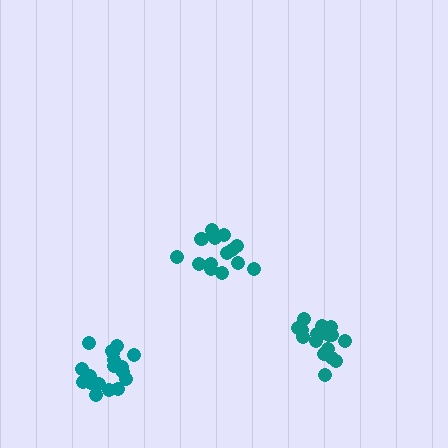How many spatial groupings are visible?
There are 3 spatial groupings.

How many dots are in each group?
Group 1: 17 dots, Group 2: 20 dots, Group 3: 15 dots (52 total).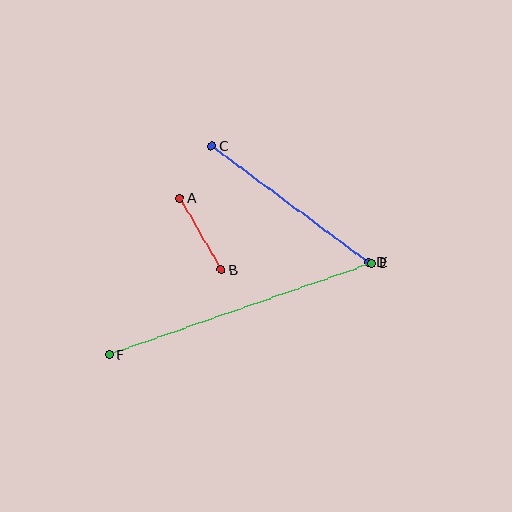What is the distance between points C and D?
The distance is approximately 195 pixels.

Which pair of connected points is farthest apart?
Points E and F are farthest apart.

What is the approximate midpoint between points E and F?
The midpoint is at approximately (241, 309) pixels.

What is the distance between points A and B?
The distance is approximately 83 pixels.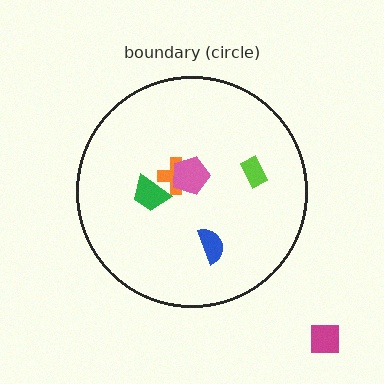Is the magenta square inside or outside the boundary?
Outside.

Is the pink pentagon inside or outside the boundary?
Inside.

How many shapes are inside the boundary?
5 inside, 1 outside.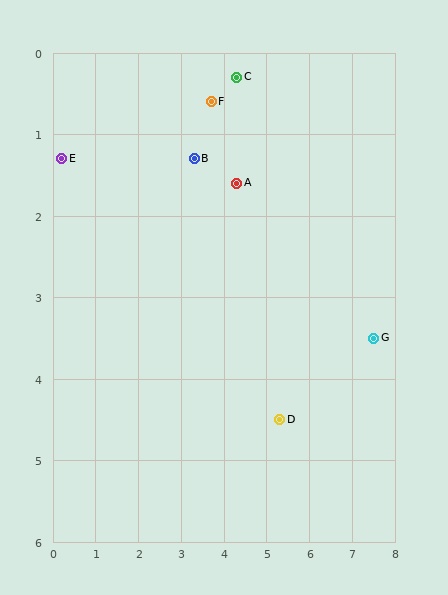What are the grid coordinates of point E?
Point E is at approximately (0.2, 1.3).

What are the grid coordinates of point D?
Point D is at approximately (5.3, 4.5).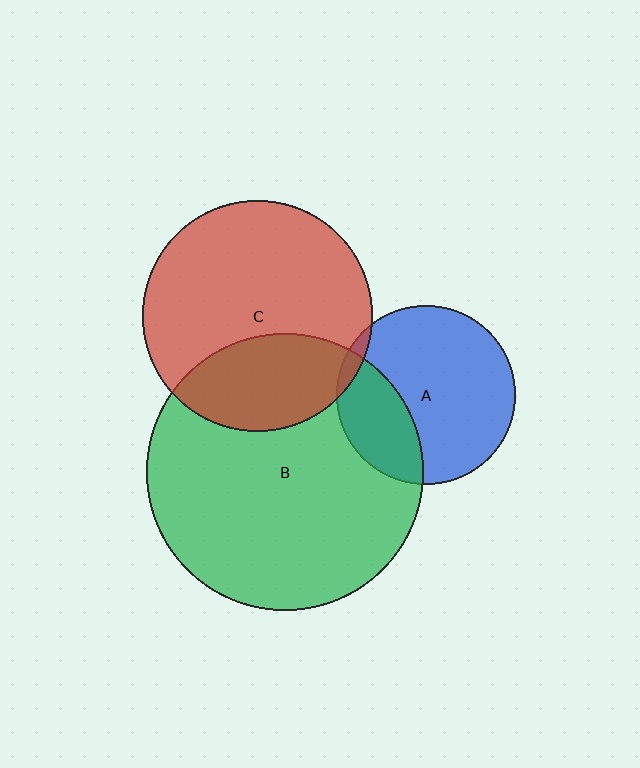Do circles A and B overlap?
Yes.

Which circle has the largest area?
Circle B (green).